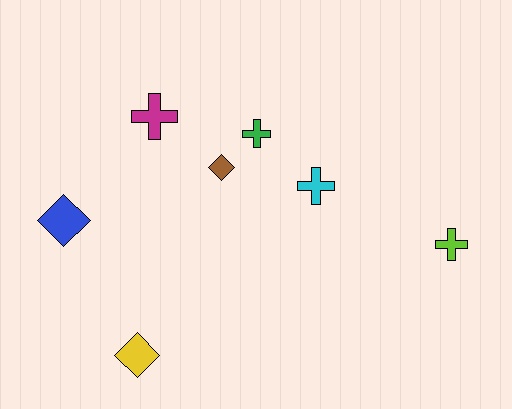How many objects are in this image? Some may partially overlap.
There are 7 objects.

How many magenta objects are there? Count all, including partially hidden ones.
There is 1 magenta object.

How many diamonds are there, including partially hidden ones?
There are 3 diamonds.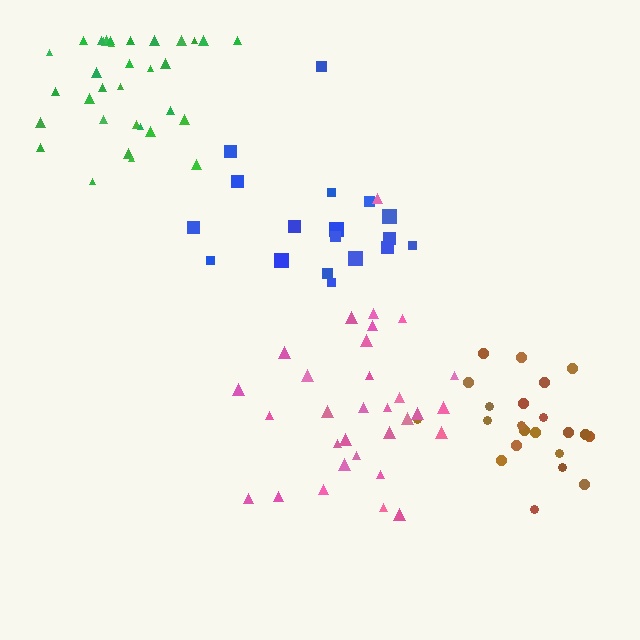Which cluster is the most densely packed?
Brown.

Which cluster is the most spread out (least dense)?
Blue.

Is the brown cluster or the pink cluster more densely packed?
Brown.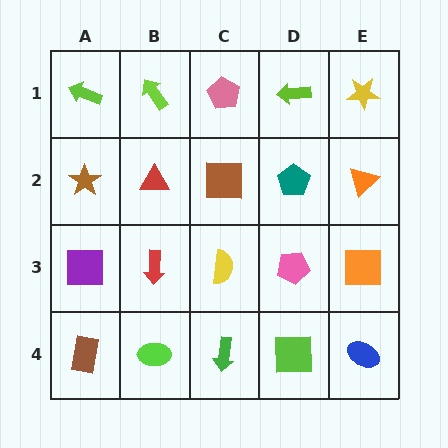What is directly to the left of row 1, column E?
A lime arrow.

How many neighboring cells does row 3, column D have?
4.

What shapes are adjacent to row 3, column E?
An orange triangle (row 2, column E), a blue ellipse (row 4, column E), a pink pentagon (row 3, column D).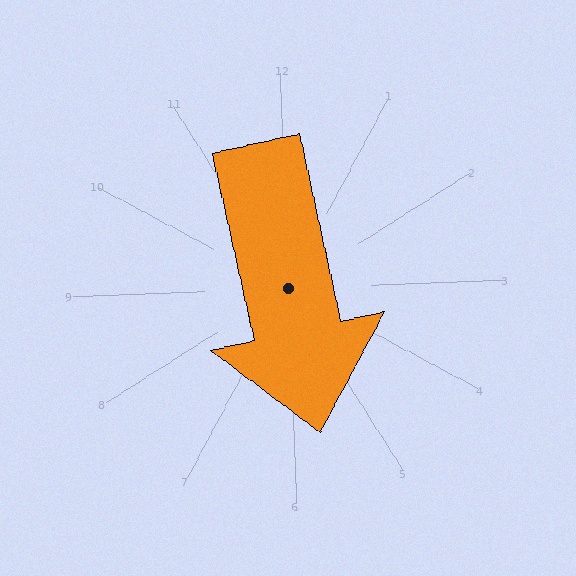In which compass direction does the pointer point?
South.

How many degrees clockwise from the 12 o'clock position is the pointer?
Approximately 170 degrees.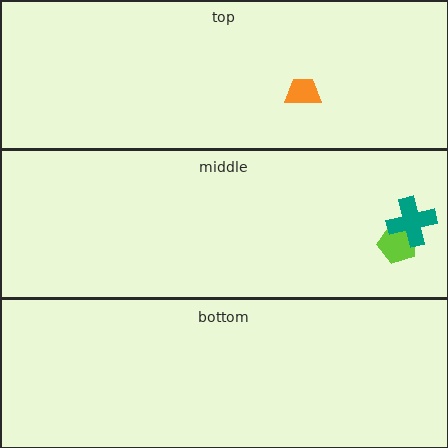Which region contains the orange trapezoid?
The top region.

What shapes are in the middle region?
The lime pentagon, the teal cross.